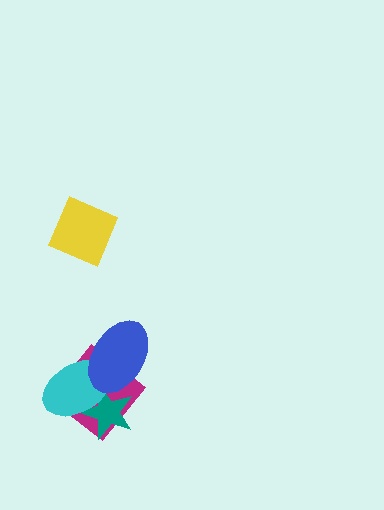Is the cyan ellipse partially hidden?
Yes, it is partially covered by another shape.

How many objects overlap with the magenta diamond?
3 objects overlap with the magenta diamond.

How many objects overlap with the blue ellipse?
3 objects overlap with the blue ellipse.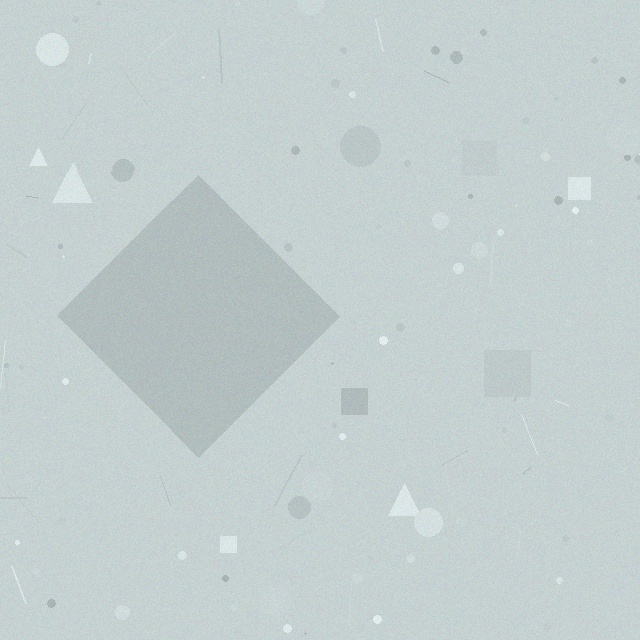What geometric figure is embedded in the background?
A diamond is embedded in the background.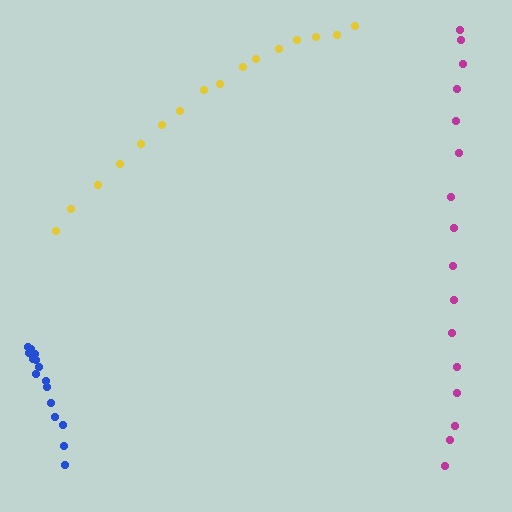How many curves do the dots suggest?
There are 3 distinct paths.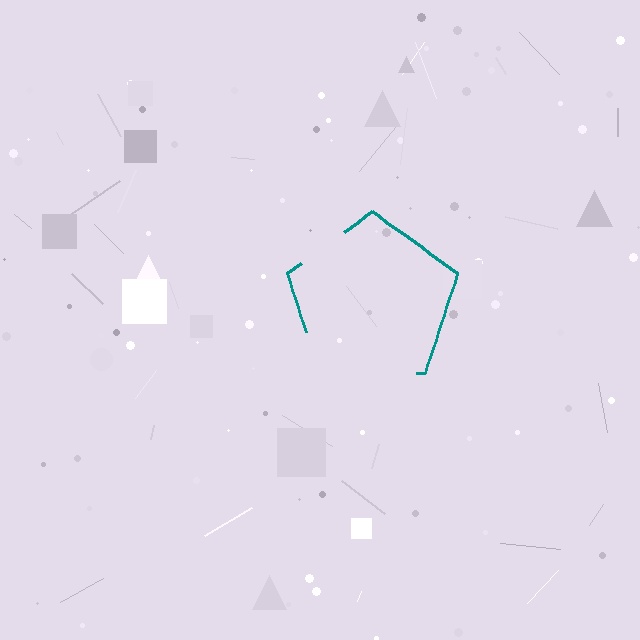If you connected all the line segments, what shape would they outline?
They would outline a pentagon.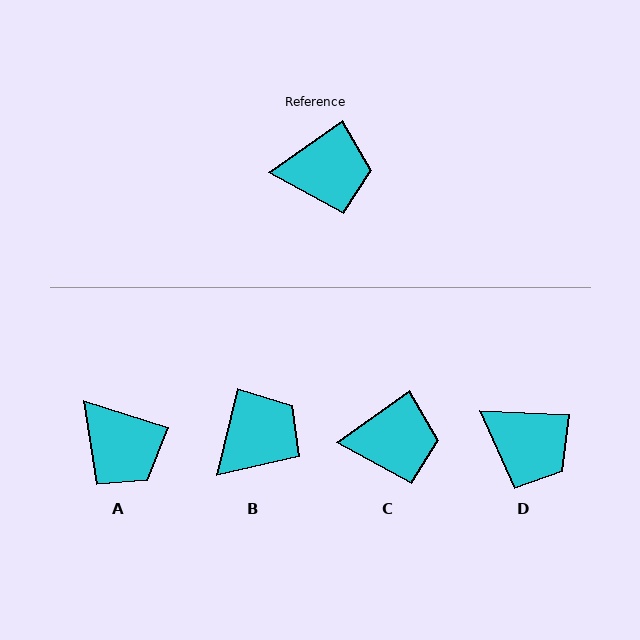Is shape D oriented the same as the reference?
No, it is off by about 37 degrees.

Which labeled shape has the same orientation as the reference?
C.